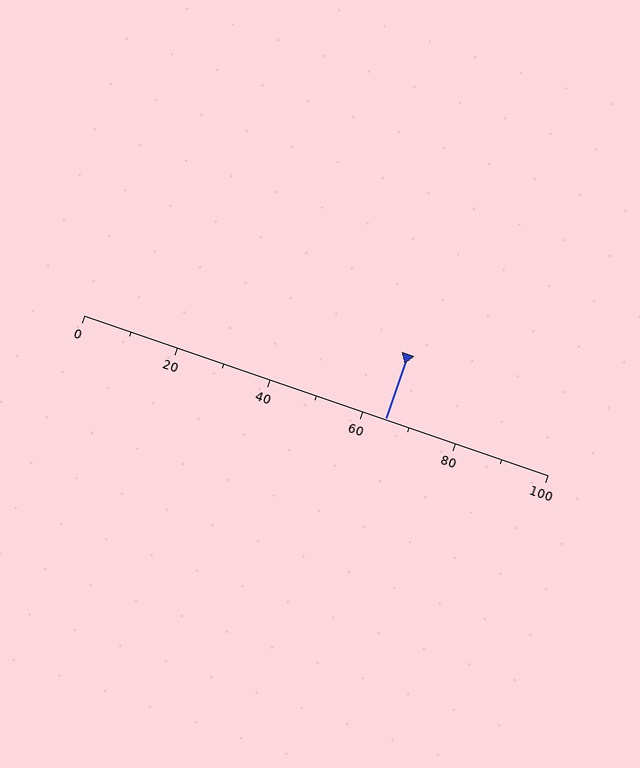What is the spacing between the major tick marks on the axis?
The major ticks are spaced 20 apart.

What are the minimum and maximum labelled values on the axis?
The axis runs from 0 to 100.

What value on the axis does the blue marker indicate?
The marker indicates approximately 65.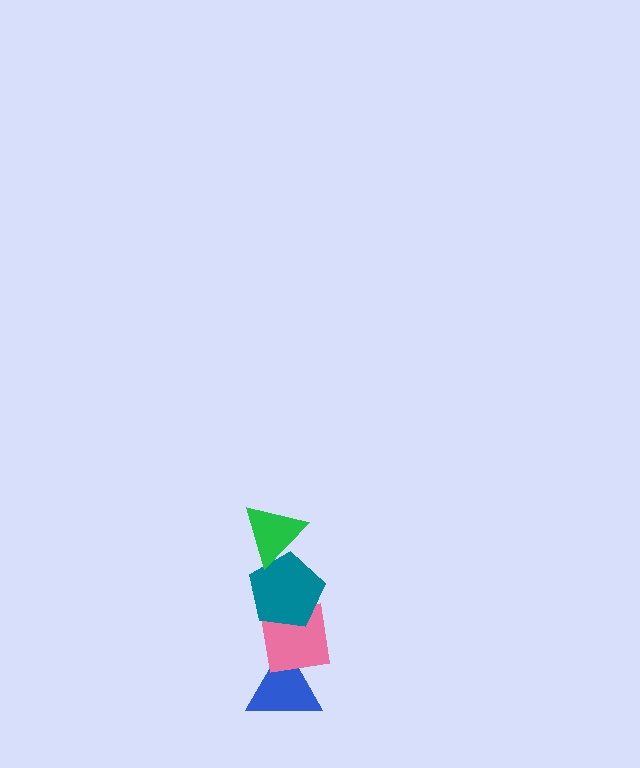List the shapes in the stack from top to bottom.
From top to bottom: the green triangle, the teal pentagon, the pink square, the blue triangle.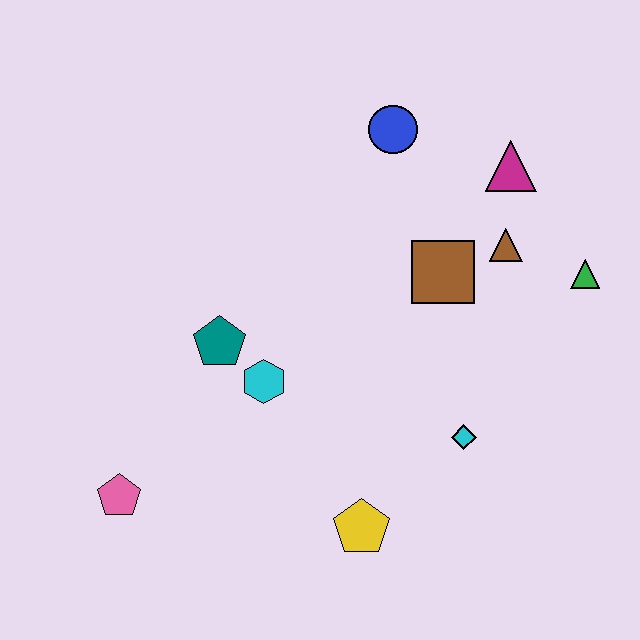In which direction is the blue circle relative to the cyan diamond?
The blue circle is above the cyan diamond.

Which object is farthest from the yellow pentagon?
The blue circle is farthest from the yellow pentagon.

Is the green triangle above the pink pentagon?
Yes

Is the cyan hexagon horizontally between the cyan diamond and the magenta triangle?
No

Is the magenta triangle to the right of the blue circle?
Yes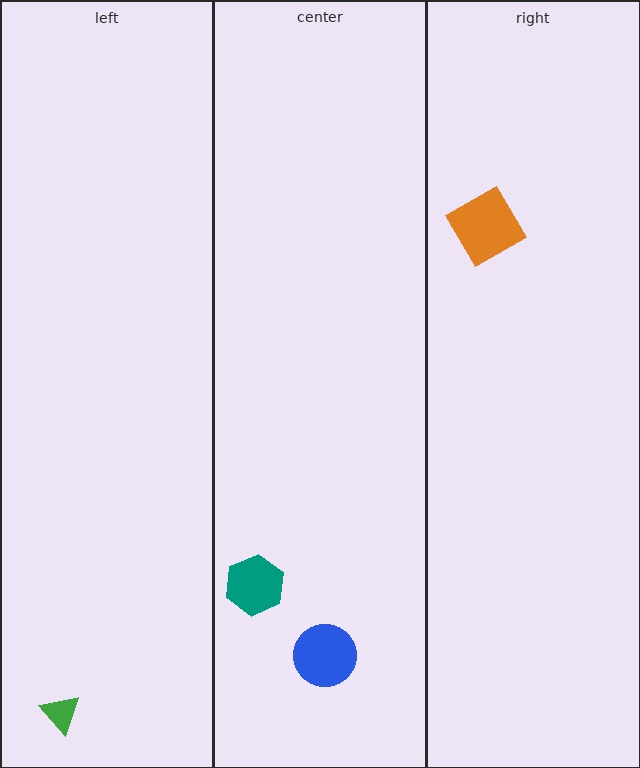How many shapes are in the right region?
1.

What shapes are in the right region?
The orange diamond.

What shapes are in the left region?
The green triangle.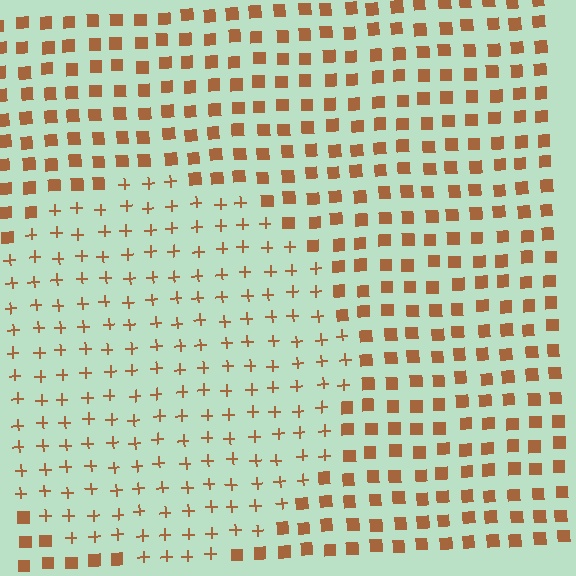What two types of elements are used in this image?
The image uses plus signs inside the circle region and squares outside it.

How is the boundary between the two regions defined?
The boundary is defined by a change in element shape: plus signs inside vs. squares outside. All elements share the same color and spacing.